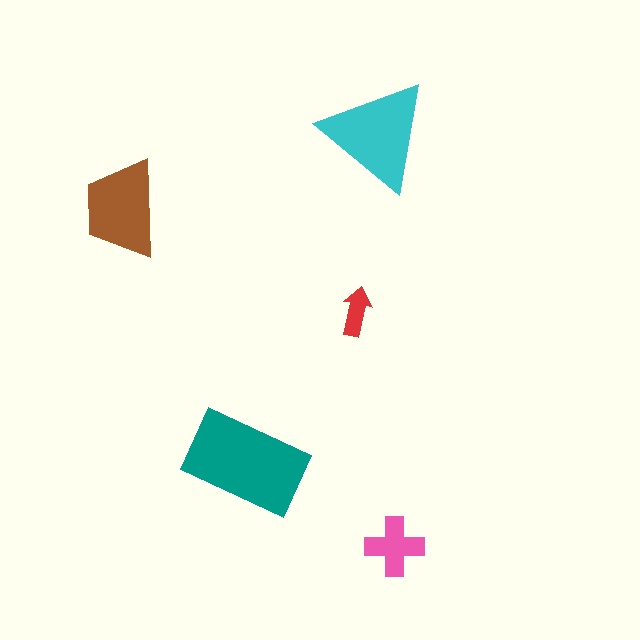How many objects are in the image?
There are 5 objects in the image.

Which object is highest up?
The cyan triangle is topmost.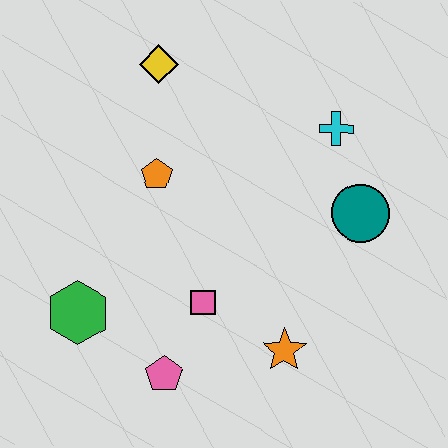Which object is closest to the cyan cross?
The teal circle is closest to the cyan cross.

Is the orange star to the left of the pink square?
No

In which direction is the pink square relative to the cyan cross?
The pink square is below the cyan cross.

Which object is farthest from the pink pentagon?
The yellow diamond is farthest from the pink pentagon.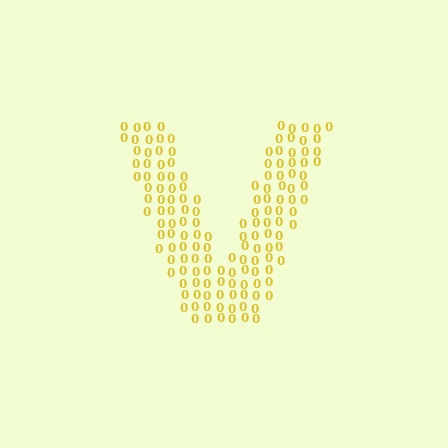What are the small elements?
The small elements are digit 0's.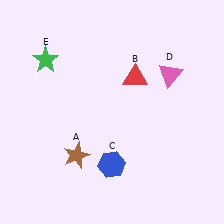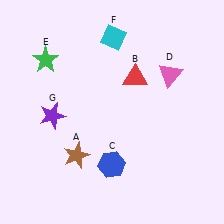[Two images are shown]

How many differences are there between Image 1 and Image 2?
There are 2 differences between the two images.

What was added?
A cyan diamond (F), a purple star (G) were added in Image 2.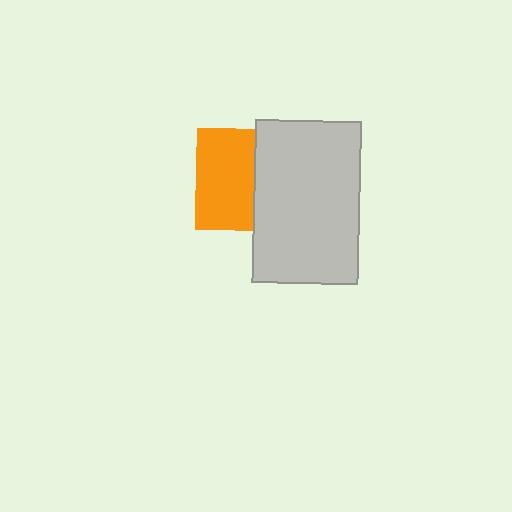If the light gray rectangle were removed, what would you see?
You would see the complete orange square.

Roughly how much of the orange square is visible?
About half of it is visible (roughly 57%).